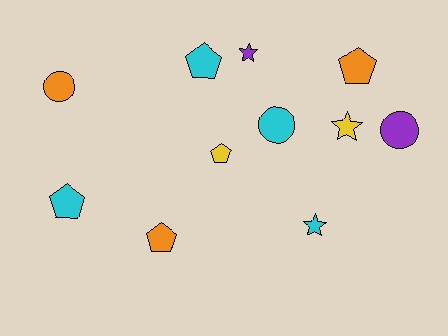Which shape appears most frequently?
Pentagon, with 5 objects.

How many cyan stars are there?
There is 1 cyan star.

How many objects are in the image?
There are 11 objects.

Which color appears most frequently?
Cyan, with 4 objects.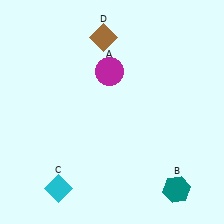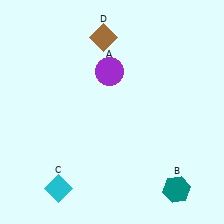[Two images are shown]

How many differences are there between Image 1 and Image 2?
There is 1 difference between the two images.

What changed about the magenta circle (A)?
In Image 1, A is magenta. In Image 2, it changed to purple.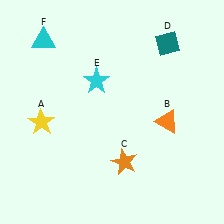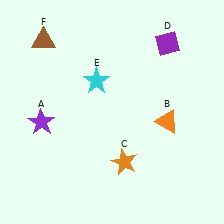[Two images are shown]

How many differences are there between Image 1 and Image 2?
There are 3 differences between the two images.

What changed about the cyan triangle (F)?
In Image 1, F is cyan. In Image 2, it changed to brown.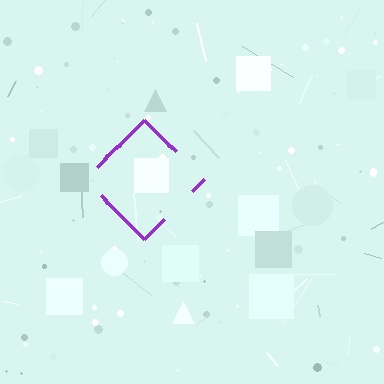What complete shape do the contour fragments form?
The contour fragments form a diamond.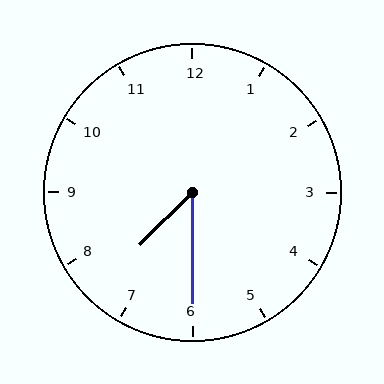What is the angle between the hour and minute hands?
Approximately 45 degrees.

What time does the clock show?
7:30.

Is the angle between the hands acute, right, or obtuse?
It is acute.